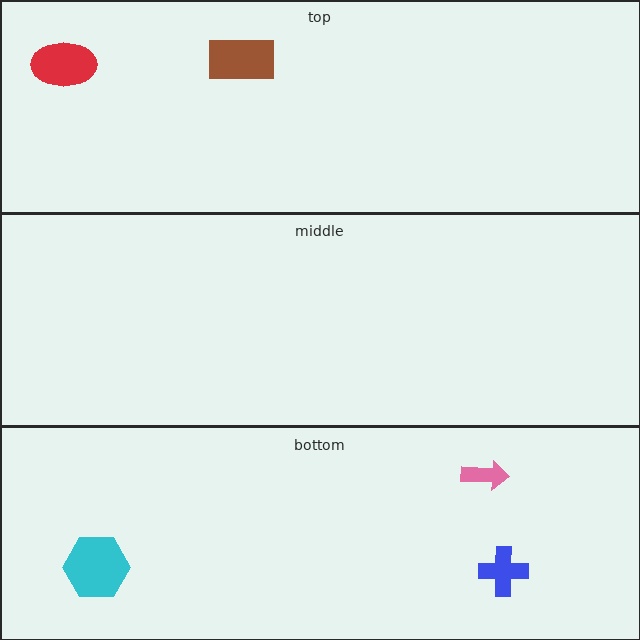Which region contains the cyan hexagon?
The bottom region.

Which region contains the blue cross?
The bottom region.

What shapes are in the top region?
The brown rectangle, the red ellipse.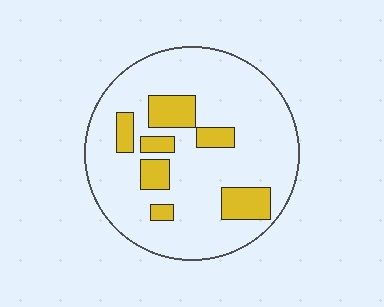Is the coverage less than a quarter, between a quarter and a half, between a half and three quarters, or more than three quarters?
Less than a quarter.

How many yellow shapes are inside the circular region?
7.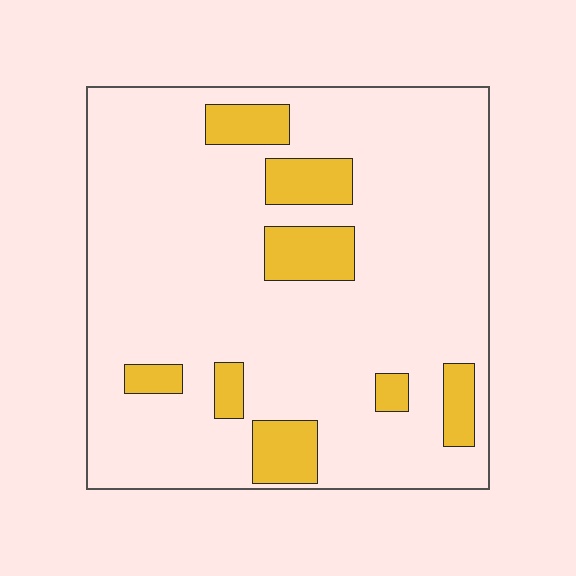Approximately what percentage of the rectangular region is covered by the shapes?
Approximately 15%.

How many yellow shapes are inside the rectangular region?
8.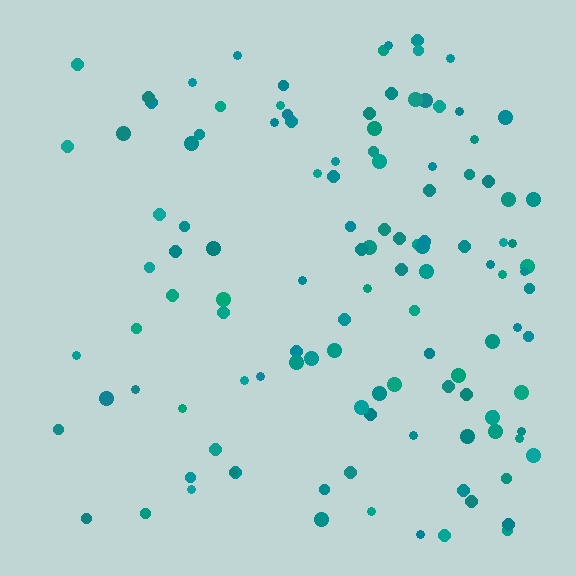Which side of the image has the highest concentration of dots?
The right.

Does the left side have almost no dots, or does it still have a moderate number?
Still a moderate number, just noticeably fewer than the right.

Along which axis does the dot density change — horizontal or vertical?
Horizontal.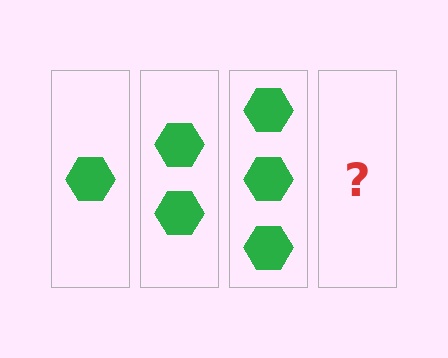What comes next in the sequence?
The next element should be 4 hexagons.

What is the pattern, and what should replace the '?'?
The pattern is that each step adds one more hexagon. The '?' should be 4 hexagons.